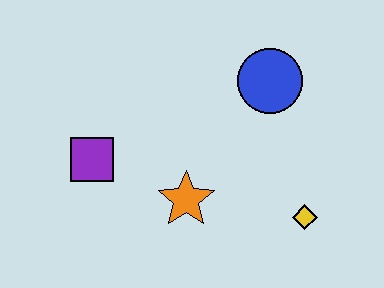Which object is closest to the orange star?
The purple square is closest to the orange star.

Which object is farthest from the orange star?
The blue circle is farthest from the orange star.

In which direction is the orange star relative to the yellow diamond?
The orange star is to the left of the yellow diamond.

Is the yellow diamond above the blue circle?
No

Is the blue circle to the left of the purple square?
No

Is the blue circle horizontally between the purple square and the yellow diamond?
Yes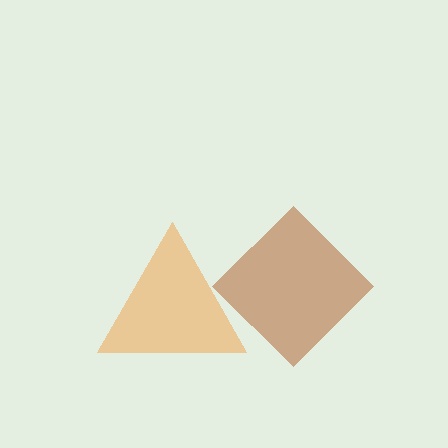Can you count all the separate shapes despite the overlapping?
Yes, there are 2 separate shapes.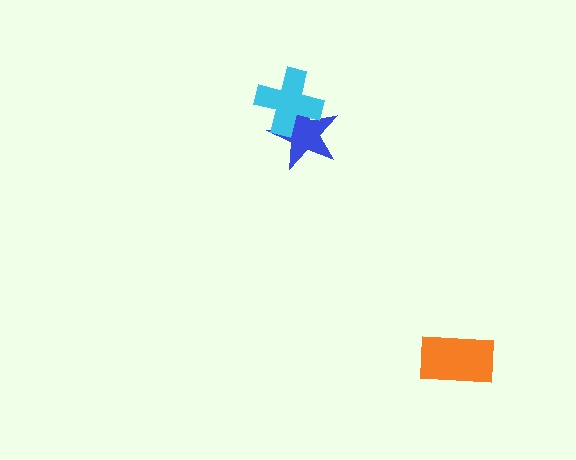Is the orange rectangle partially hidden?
No, no other shape covers it.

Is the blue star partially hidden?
Yes, it is partially covered by another shape.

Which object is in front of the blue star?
The cyan cross is in front of the blue star.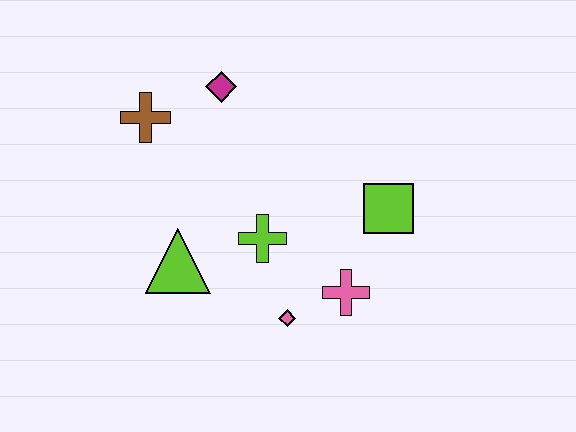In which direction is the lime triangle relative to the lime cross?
The lime triangle is to the left of the lime cross.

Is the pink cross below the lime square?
Yes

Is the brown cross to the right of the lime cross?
No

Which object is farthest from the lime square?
The brown cross is farthest from the lime square.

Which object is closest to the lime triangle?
The lime cross is closest to the lime triangle.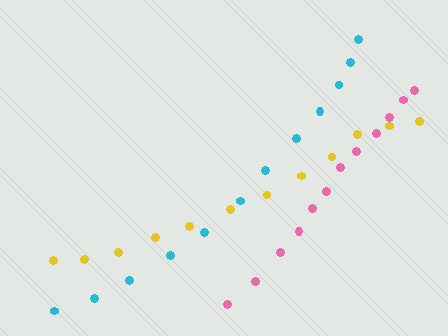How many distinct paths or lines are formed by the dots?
There are 3 distinct paths.